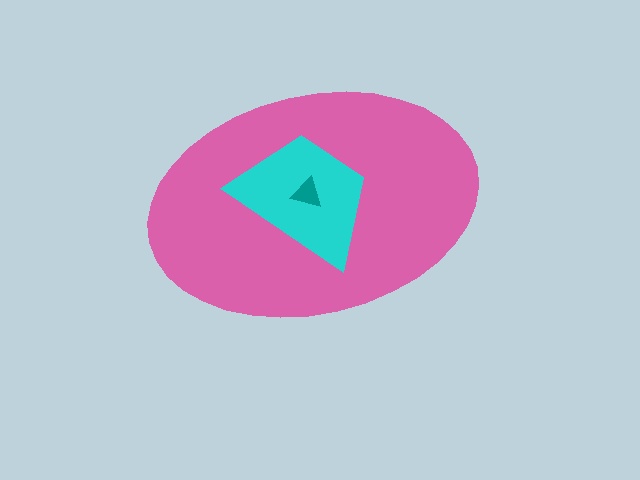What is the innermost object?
The teal triangle.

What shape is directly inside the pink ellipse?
The cyan trapezoid.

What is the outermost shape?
The pink ellipse.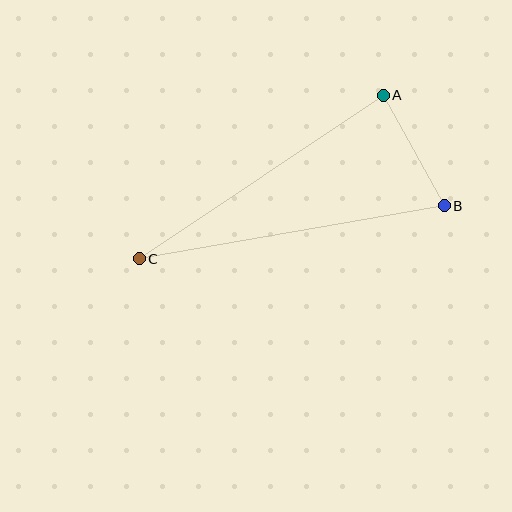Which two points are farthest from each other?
Points B and C are farthest from each other.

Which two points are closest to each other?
Points A and B are closest to each other.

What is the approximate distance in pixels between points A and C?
The distance between A and C is approximately 293 pixels.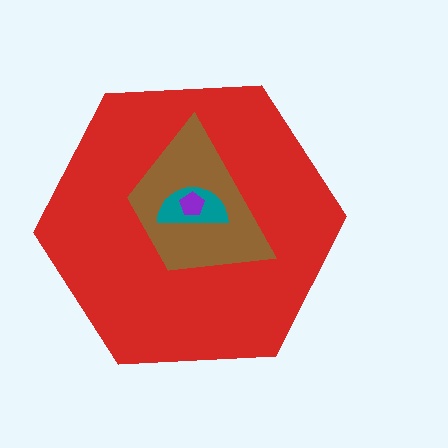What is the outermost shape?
The red hexagon.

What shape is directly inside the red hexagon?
The brown trapezoid.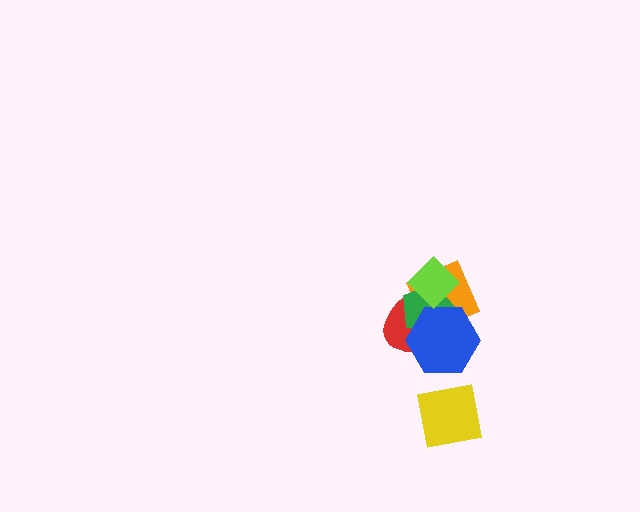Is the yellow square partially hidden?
No, no other shape covers it.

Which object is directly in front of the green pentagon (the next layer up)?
The blue hexagon is directly in front of the green pentagon.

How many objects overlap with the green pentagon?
4 objects overlap with the green pentagon.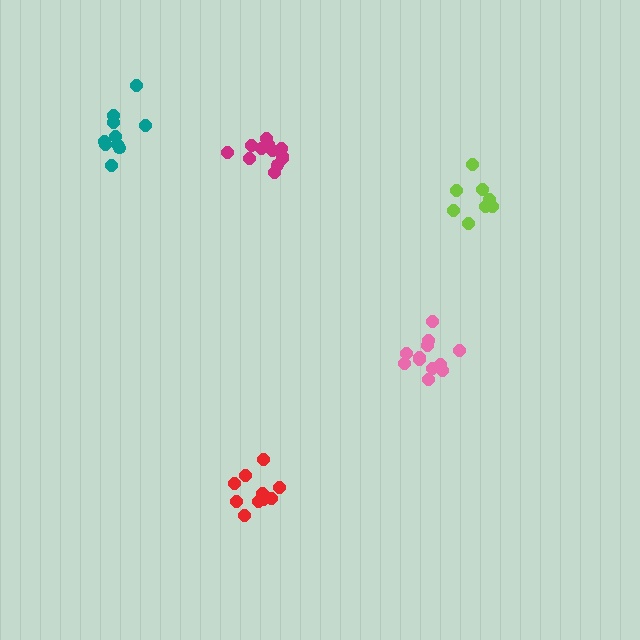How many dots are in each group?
Group 1: 10 dots, Group 2: 10 dots, Group 3: 8 dots, Group 4: 12 dots, Group 5: 12 dots (52 total).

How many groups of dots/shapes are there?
There are 5 groups.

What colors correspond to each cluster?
The clusters are colored: red, teal, lime, pink, magenta.